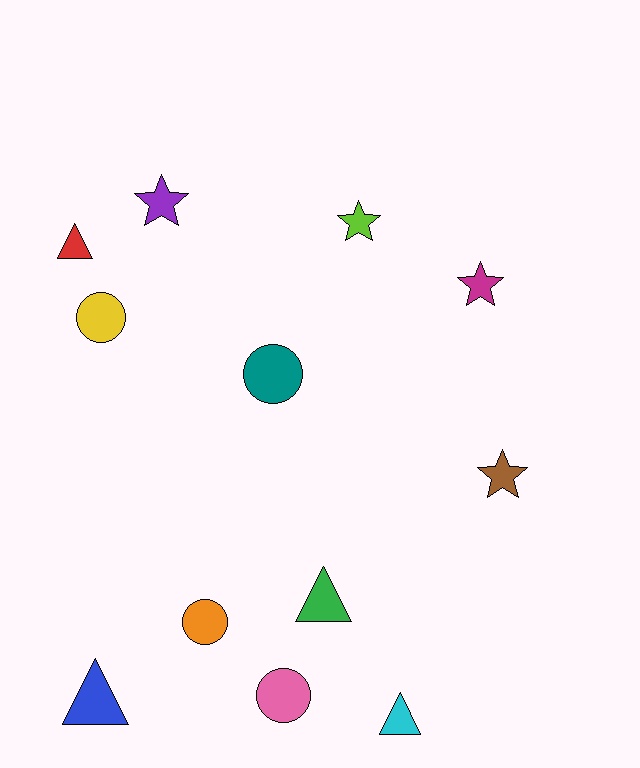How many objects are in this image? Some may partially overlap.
There are 12 objects.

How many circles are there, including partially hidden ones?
There are 4 circles.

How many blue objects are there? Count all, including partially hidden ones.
There is 1 blue object.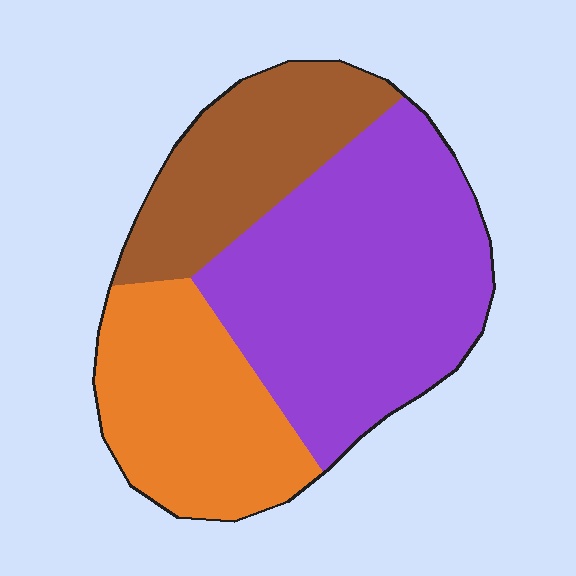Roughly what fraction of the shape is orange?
Orange takes up between a quarter and a half of the shape.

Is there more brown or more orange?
Orange.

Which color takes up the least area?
Brown, at roughly 25%.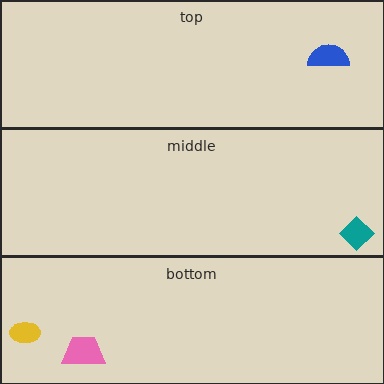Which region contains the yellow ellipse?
The bottom region.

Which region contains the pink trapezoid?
The bottom region.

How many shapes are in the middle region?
1.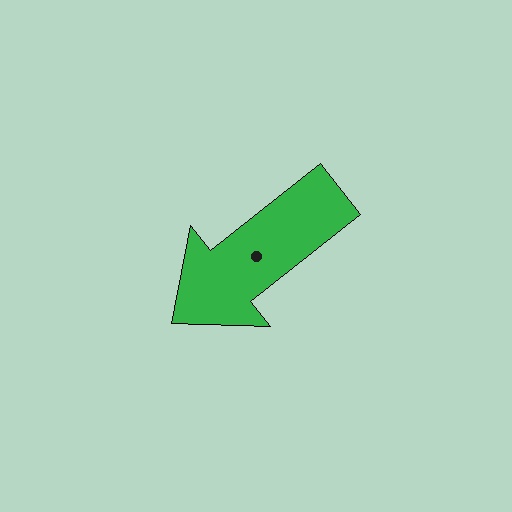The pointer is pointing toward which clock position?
Roughly 8 o'clock.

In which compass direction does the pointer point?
Southwest.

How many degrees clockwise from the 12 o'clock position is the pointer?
Approximately 232 degrees.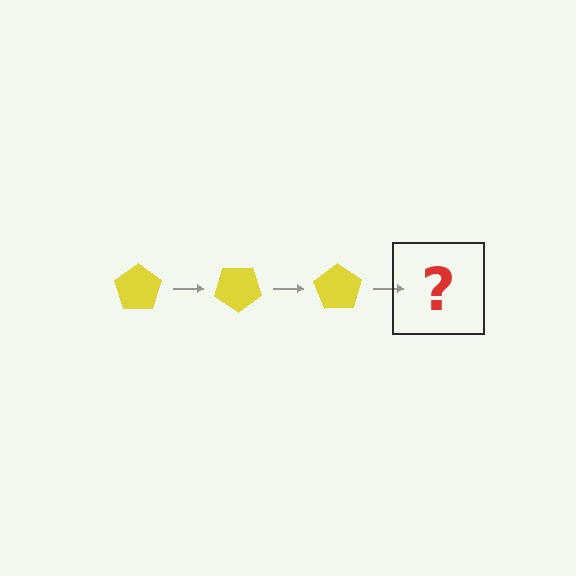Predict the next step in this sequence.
The next step is a yellow pentagon rotated 105 degrees.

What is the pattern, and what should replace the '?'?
The pattern is that the pentagon rotates 35 degrees each step. The '?' should be a yellow pentagon rotated 105 degrees.